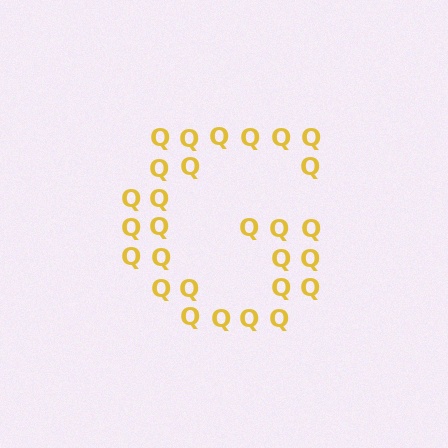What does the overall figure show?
The overall figure shows the letter G.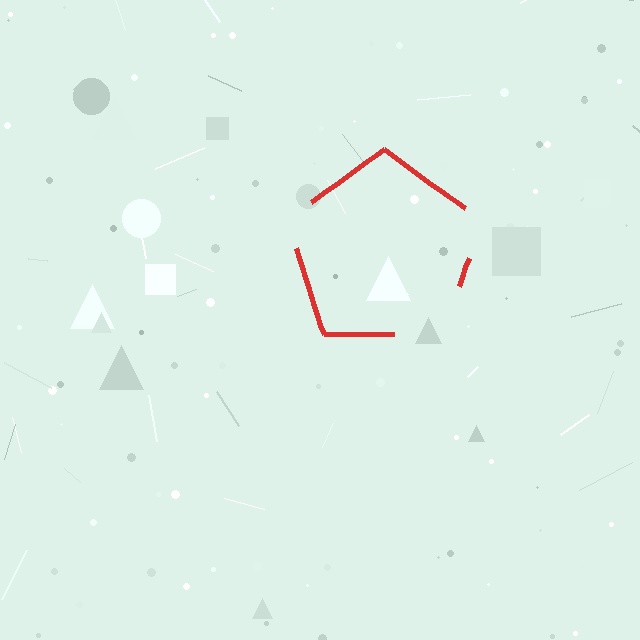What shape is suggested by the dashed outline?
The dashed outline suggests a pentagon.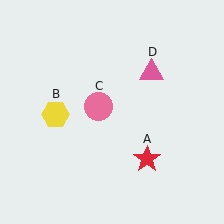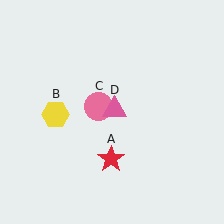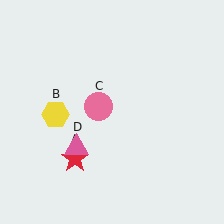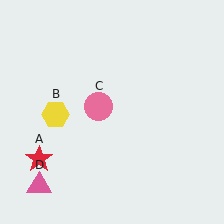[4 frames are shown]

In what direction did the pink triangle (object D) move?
The pink triangle (object D) moved down and to the left.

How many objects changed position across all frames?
2 objects changed position: red star (object A), pink triangle (object D).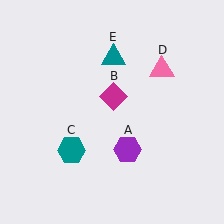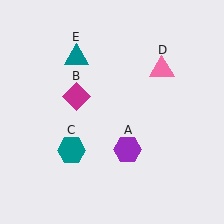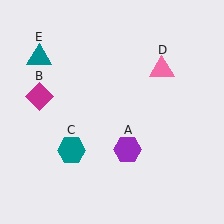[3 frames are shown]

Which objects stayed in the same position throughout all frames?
Purple hexagon (object A) and teal hexagon (object C) and pink triangle (object D) remained stationary.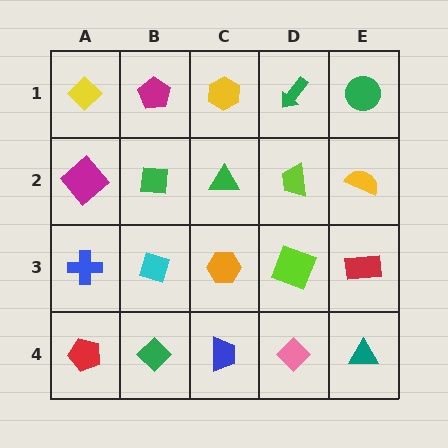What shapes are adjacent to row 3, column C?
A green triangle (row 2, column C), a blue trapezoid (row 4, column C), a cyan diamond (row 3, column B), a lime square (row 3, column D).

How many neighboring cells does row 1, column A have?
2.